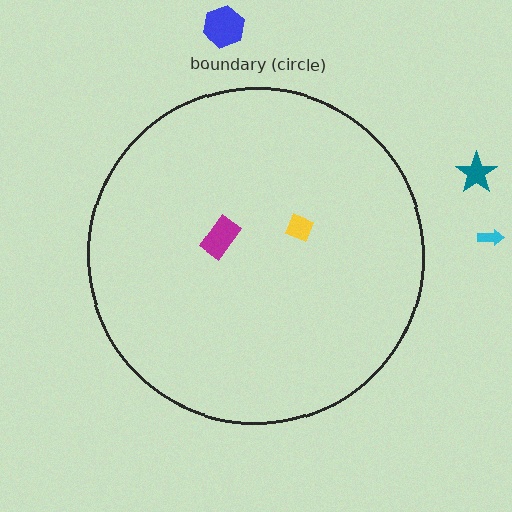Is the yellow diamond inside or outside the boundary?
Inside.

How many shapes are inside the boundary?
2 inside, 3 outside.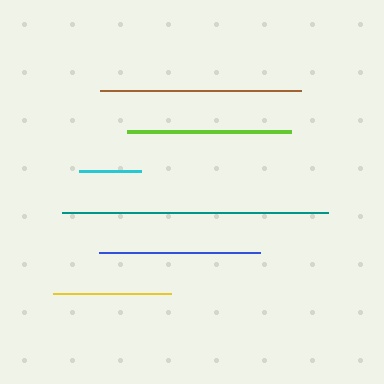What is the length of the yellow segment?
The yellow segment is approximately 118 pixels long.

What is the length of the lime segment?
The lime segment is approximately 164 pixels long.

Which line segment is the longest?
The teal line is the longest at approximately 266 pixels.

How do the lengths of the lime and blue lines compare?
The lime and blue lines are approximately the same length.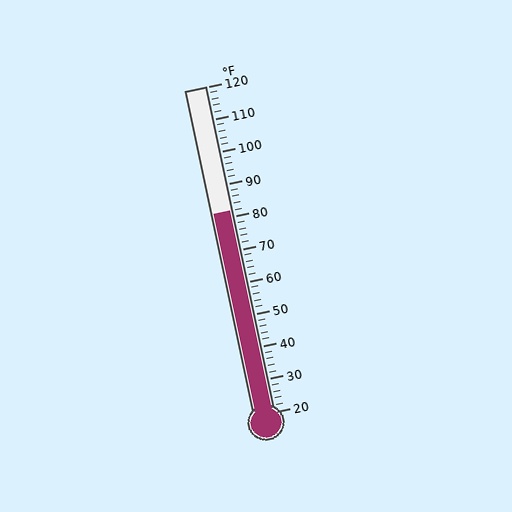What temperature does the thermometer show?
The thermometer shows approximately 82°F.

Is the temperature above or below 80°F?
The temperature is above 80°F.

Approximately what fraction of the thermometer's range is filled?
The thermometer is filled to approximately 60% of its range.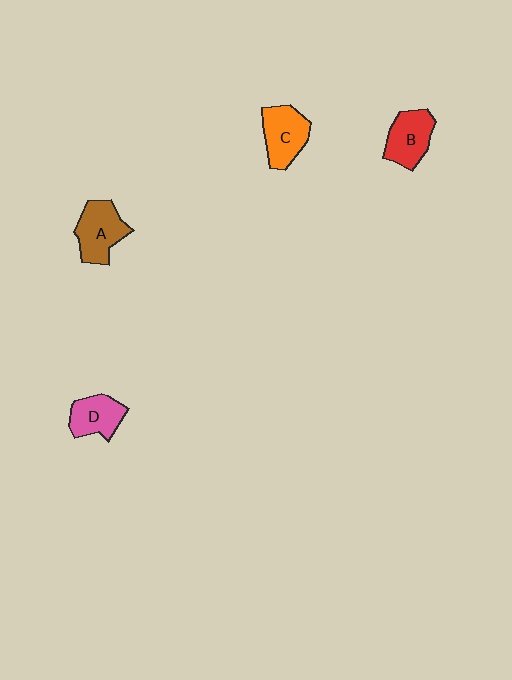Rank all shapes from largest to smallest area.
From largest to smallest: A (brown), C (orange), B (red), D (pink).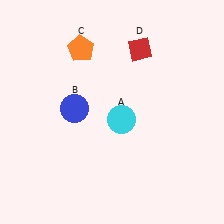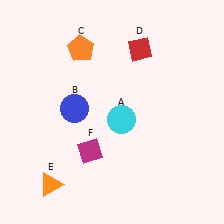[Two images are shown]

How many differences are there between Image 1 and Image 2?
There are 2 differences between the two images.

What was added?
An orange triangle (E), a magenta diamond (F) were added in Image 2.